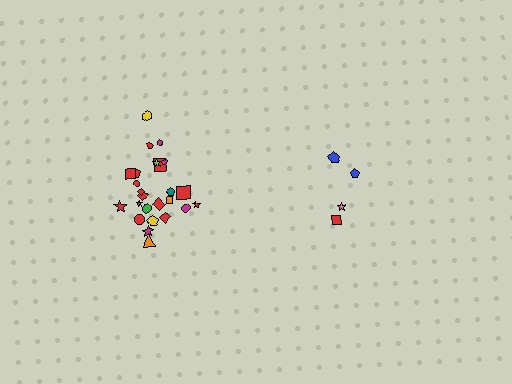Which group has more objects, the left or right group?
The left group.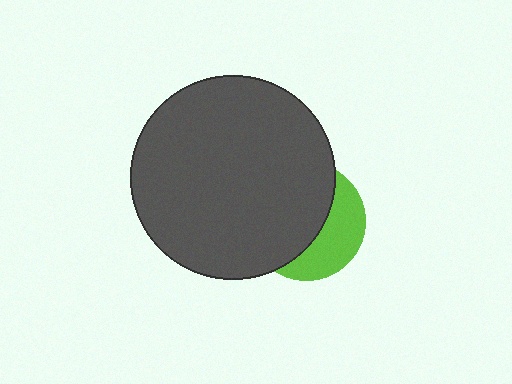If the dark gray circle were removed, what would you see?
You would see the complete lime circle.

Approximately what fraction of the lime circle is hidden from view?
Roughly 62% of the lime circle is hidden behind the dark gray circle.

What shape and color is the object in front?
The object in front is a dark gray circle.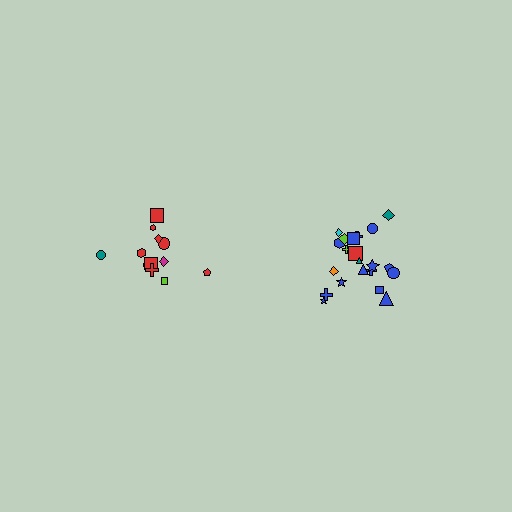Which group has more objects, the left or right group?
The right group.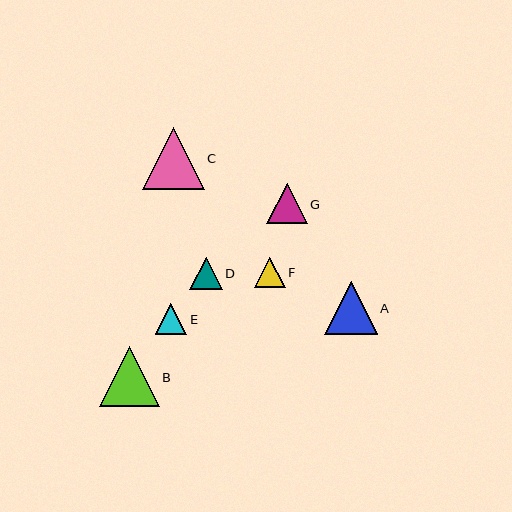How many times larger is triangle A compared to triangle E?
Triangle A is approximately 1.7 times the size of triangle E.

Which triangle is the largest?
Triangle C is the largest with a size of approximately 62 pixels.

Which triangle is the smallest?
Triangle F is the smallest with a size of approximately 30 pixels.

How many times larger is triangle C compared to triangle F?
Triangle C is approximately 2.0 times the size of triangle F.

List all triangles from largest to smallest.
From largest to smallest: C, B, A, G, D, E, F.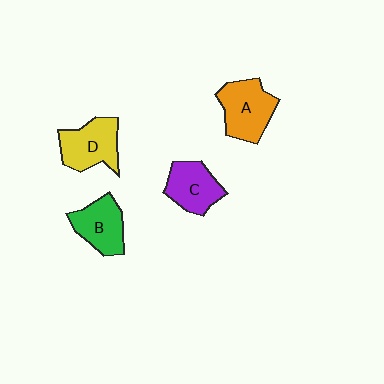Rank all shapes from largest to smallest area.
From largest to smallest: A (orange), D (yellow), B (green), C (purple).